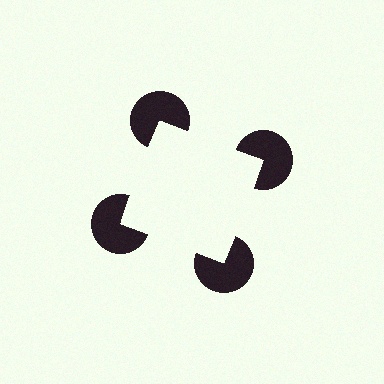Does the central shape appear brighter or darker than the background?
It typically appears slightly brighter than the background, even though no actual brightness change is drawn.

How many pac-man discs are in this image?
There are 4 — one at each vertex of the illusory square.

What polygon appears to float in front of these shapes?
An illusory square — its edges are inferred from the aligned wedge cuts in the pac-man discs, not physically drawn.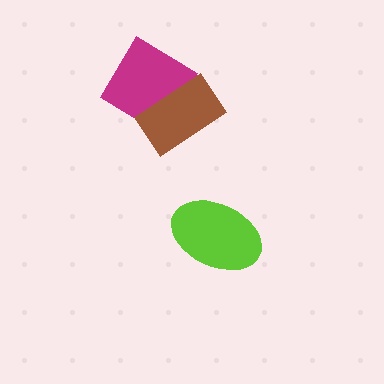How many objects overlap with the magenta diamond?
1 object overlaps with the magenta diamond.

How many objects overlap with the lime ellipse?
0 objects overlap with the lime ellipse.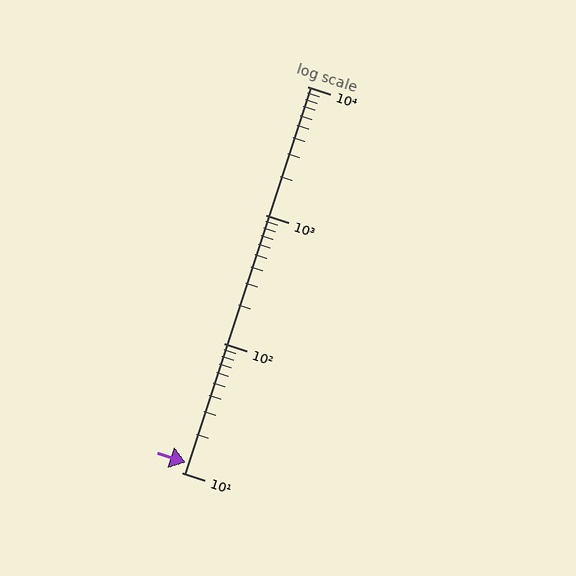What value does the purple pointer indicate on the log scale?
The pointer indicates approximately 12.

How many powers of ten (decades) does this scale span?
The scale spans 3 decades, from 10 to 10000.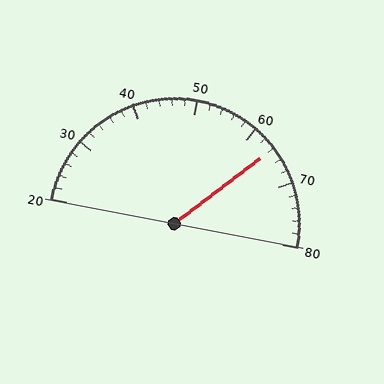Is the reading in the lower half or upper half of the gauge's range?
The reading is in the upper half of the range (20 to 80).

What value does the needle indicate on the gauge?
The needle indicates approximately 64.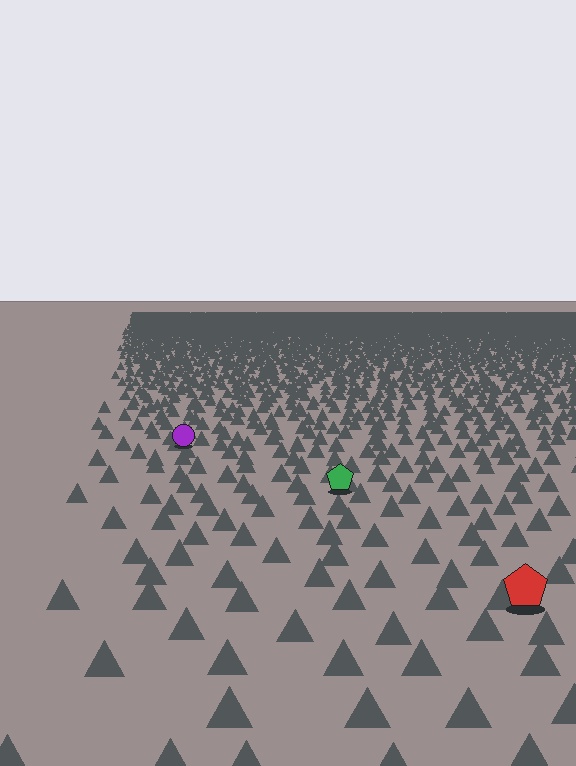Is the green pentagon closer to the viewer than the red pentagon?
No. The red pentagon is closer — you can tell from the texture gradient: the ground texture is coarser near it.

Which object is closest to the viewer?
The red pentagon is closest. The texture marks near it are larger and more spread out.